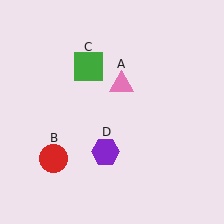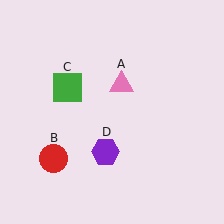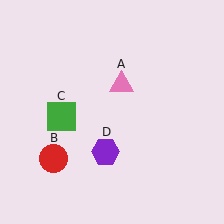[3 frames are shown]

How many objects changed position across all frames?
1 object changed position: green square (object C).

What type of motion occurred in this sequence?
The green square (object C) rotated counterclockwise around the center of the scene.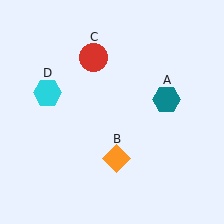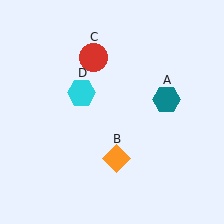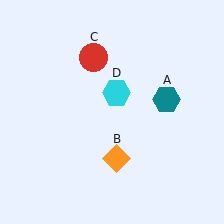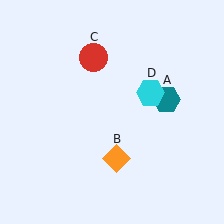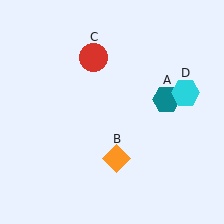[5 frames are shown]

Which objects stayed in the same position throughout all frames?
Teal hexagon (object A) and orange diamond (object B) and red circle (object C) remained stationary.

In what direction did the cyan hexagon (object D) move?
The cyan hexagon (object D) moved right.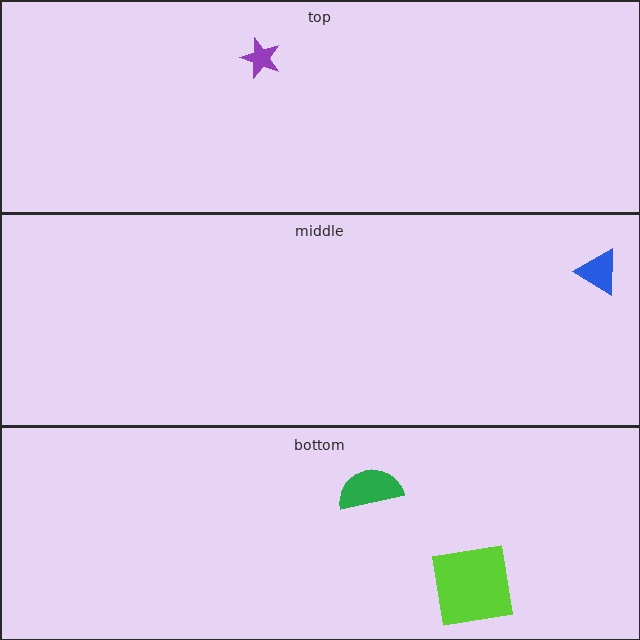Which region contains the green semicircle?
The bottom region.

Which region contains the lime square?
The bottom region.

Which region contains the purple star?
The top region.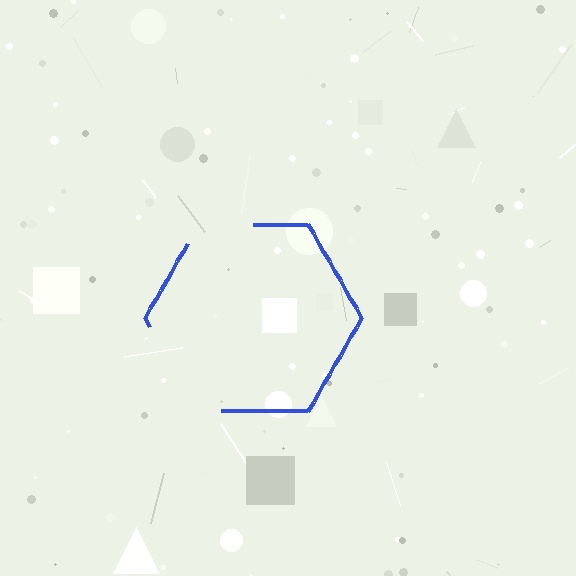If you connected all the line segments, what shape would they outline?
They would outline a hexagon.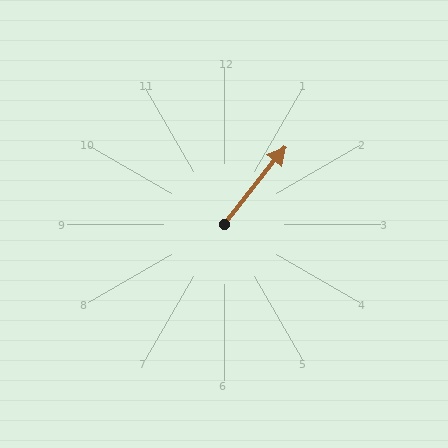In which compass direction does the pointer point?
Northeast.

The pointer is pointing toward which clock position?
Roughly 1 o'clock.